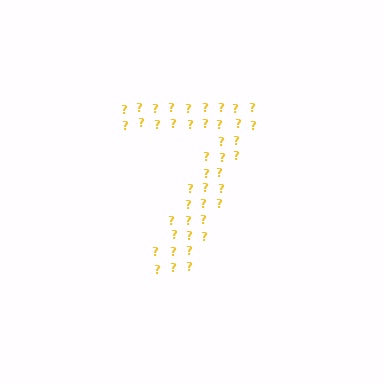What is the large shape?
The large shape is the digit 7.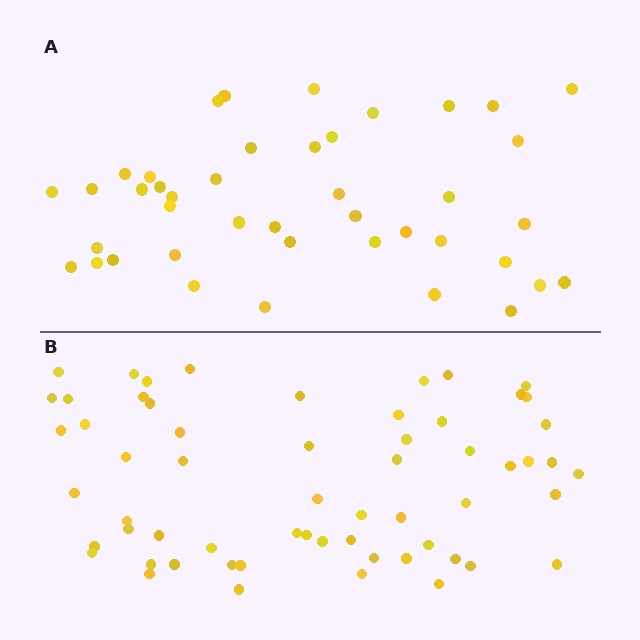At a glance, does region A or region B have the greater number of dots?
Region B (the bottom region) has more dots.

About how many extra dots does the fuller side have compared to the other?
Region B has approximately 20 more dots than region A.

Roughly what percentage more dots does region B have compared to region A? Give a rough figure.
About 45% more.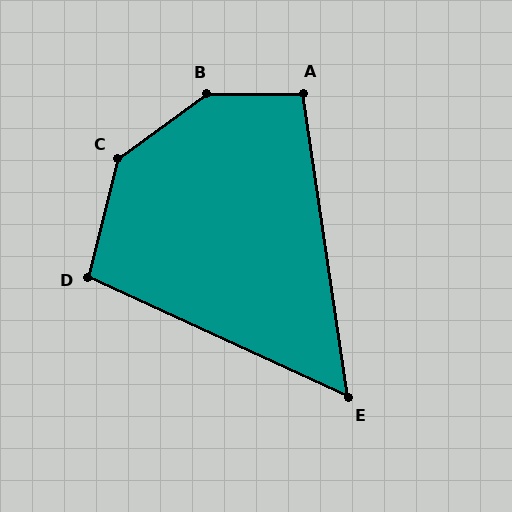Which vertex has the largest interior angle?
B, at approximately 144 degrees.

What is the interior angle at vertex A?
Approximately 98 degrees (obtuse).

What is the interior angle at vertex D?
Approximately 101 degrees (obtuse).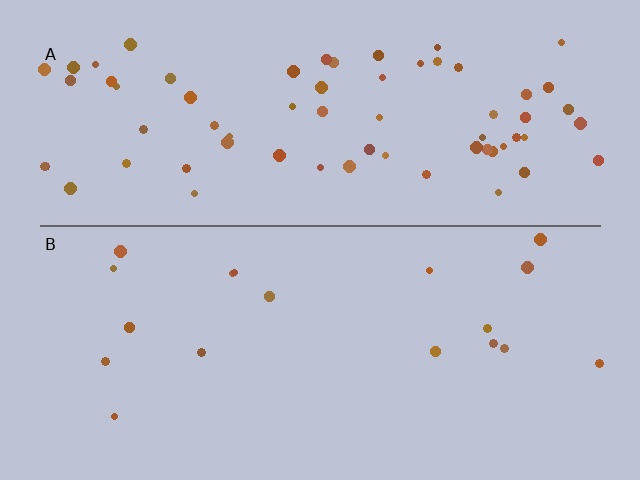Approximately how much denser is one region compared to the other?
Approximately 3.8× — region A over region B.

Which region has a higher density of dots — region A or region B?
A (the top).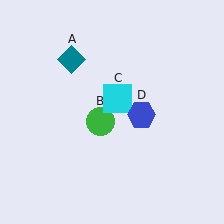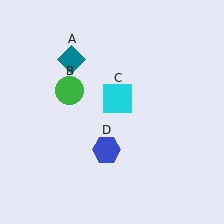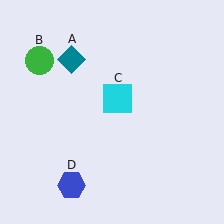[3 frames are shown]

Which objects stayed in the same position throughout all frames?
Teal diamond (object A) and cyan square (object C) remained stationary.